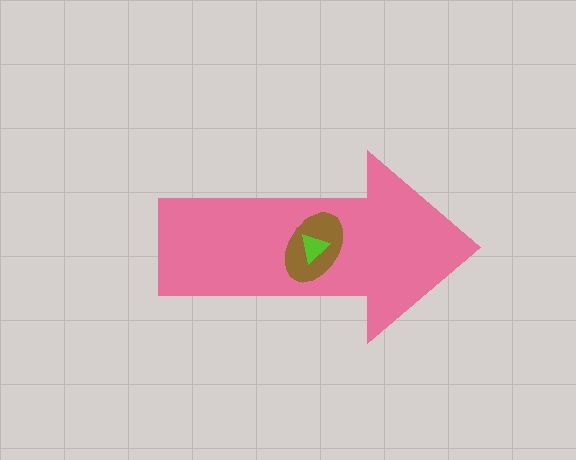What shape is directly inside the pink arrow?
The brown ellipse.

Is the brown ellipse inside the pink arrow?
Yes.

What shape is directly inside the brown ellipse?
The lime triangle.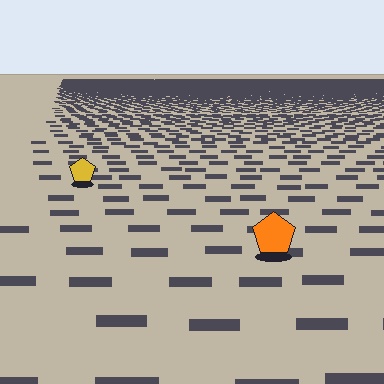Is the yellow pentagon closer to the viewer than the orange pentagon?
No. The orange pentagon is closer — you can tell from the texture gradient: the ground texture is coarser near it.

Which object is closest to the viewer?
The orange pentagon is closest. The texture marks near it are larger and more spread out.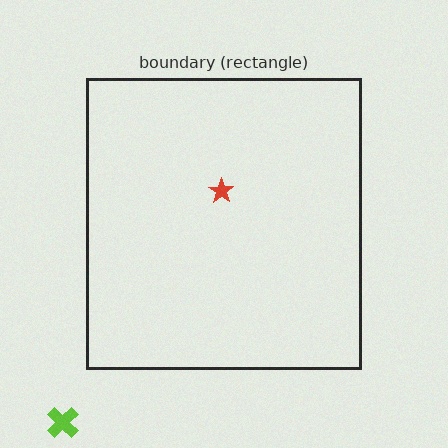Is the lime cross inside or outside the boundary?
Outside.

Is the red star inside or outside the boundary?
Inside.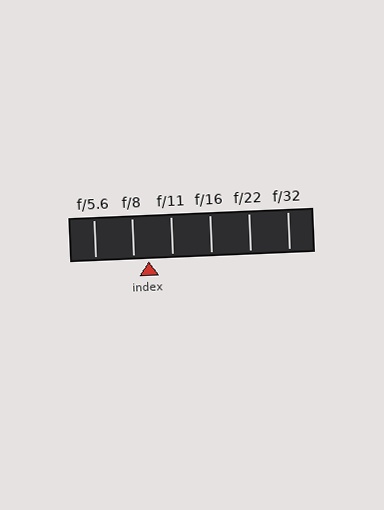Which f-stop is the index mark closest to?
The index mark is closest to f/8.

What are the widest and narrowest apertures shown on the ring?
The widest aperture shown is f/5.6 and the narrowest is f/32.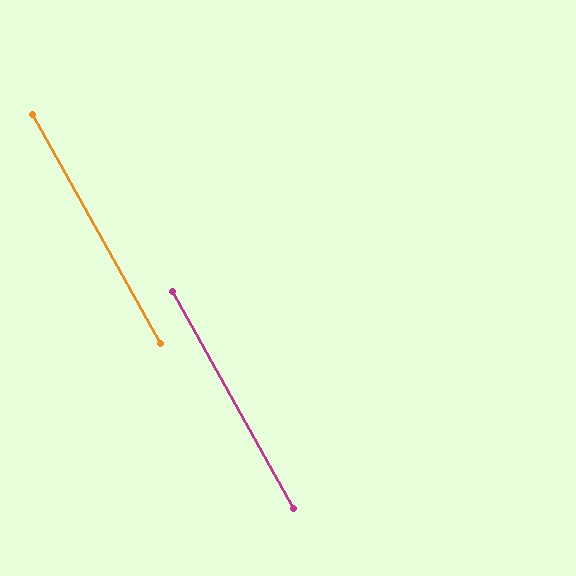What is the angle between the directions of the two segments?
Approximately 0 degrees.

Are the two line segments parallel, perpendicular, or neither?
Parallel — their directions differ by only 0.3°.